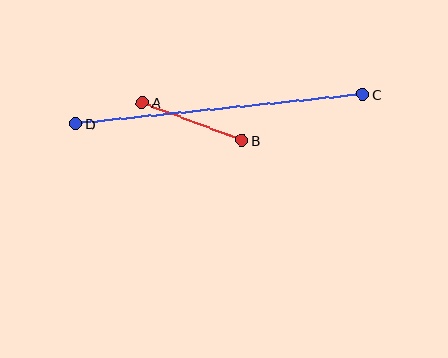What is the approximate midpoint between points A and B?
The midpoint is at approximately (192, 121) pixels.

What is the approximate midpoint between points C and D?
The midpoint is at approximately (219, 109) pixels.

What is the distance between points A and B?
The distance is approximately 106 pixels.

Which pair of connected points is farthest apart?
Points C and D are farthest apart.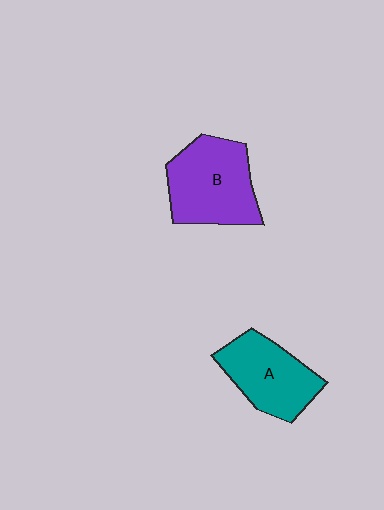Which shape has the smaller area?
Shape A (teal).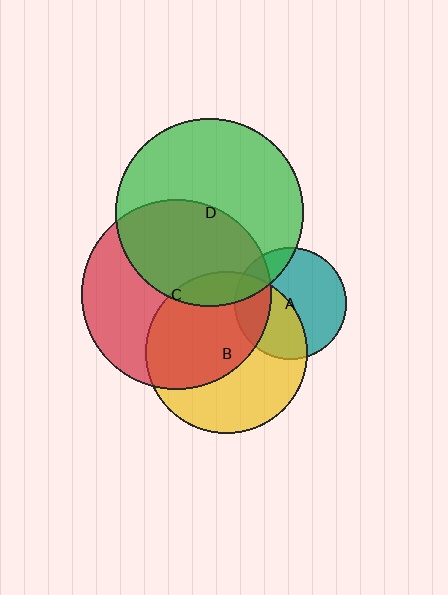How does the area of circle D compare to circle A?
Approximately 2.8 times.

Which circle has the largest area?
Circle C (red).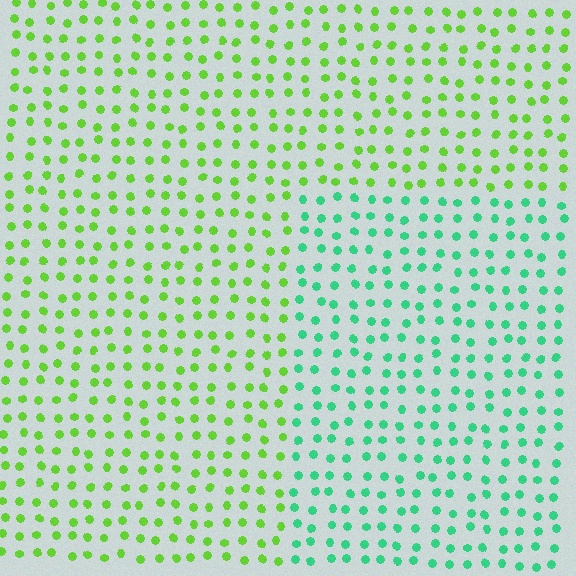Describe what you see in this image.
The image is filled with small lime elements in a uniform arrangement. A rectangle-shaped region is visible where the elements are tinted to a slightly different hue, forming a subtle color boundary.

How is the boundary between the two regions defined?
The boundary is defined purely by a slight shift in hue (about 49 degrees). Spacing, size, and orientation are identical on both sides.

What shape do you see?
I see a rectangle.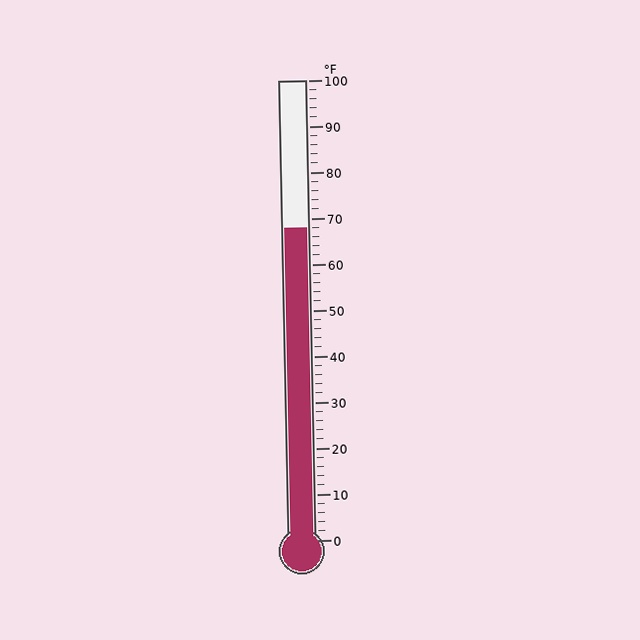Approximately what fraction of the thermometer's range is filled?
The thermometer is filled to approximately 70% of its range.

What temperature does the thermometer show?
The thermometer shows approximately 68°F.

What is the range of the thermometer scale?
The thermometer scale ranges from 0°F to 100°F.